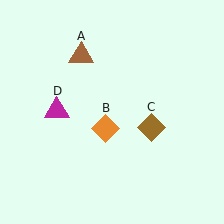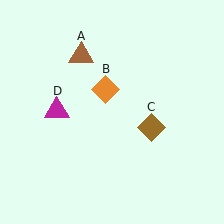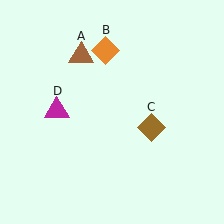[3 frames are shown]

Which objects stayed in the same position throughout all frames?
Brown triangle (object A) and brown diamond (object C) and magenta triangle (object D) remained stationary.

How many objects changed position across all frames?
1 object changed position: orange diamond (object B).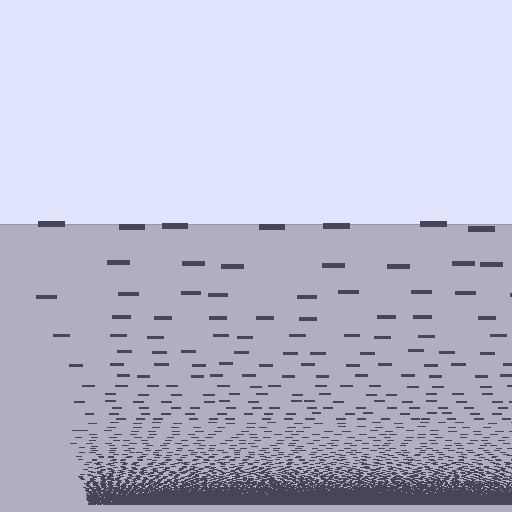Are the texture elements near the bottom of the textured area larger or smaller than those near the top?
Smaller. The gradient is inverted — elements near the bottom are smaller and denser.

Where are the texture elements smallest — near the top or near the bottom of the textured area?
Near the bottom.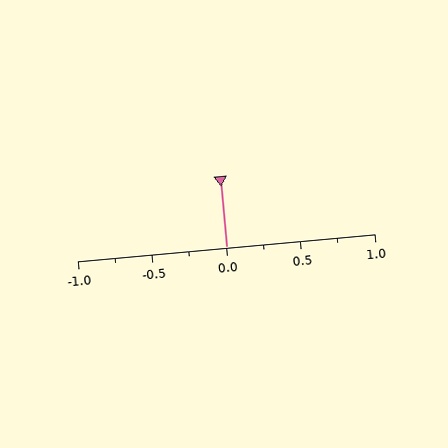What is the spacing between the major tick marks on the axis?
The major ticks are spaced 0.5 apart.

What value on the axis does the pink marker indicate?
The marker indicates approximately 0.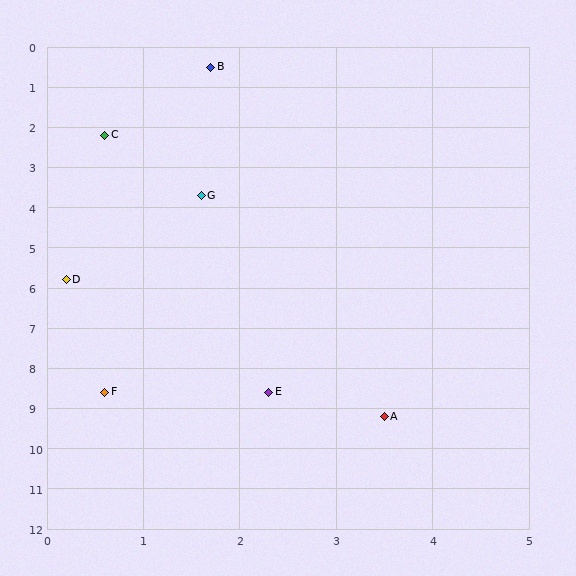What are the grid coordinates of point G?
Point G is at approximately (1.6, 3.7).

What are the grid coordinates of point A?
Point A is at approximately (3.5, 9.2).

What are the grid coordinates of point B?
Point B is at approximately (1.7, 0.5).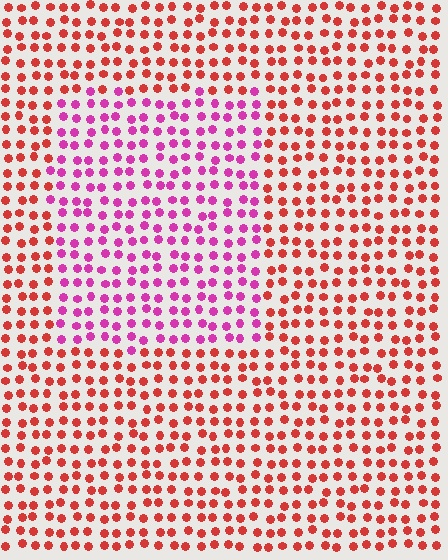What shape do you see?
I see a rectangle.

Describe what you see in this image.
The image is filled with small red elements in a uniform arrangement. A rectangle-shaped region is visible where the elements are tinted to a slightly different hue, forming a subtle color boundary.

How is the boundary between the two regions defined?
The boundary is defined purely by a slight shift in hue (about 47 degrees). Spacing, size, and orientation are identical on both sides.